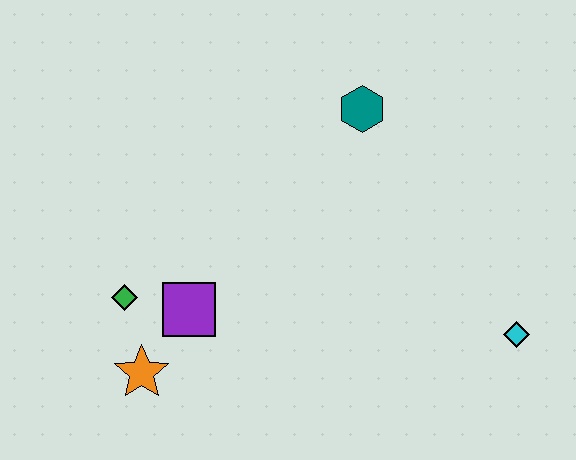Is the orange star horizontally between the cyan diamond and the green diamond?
Yes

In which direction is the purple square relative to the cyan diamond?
The purple square is to the left of the cyan diamond.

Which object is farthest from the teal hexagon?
The orange star is farthest from the teal hexagon.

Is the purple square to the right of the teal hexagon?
No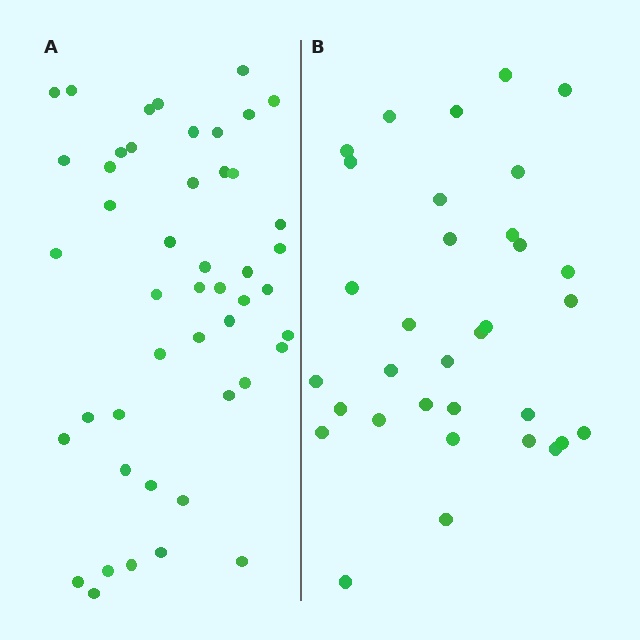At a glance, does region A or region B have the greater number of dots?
Region A (the left region) has more dots.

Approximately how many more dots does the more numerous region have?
Region A has approximately 15 more dots than region B.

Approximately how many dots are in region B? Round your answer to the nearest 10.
About 30 dots. (The exact count is 33, which rounds to 30.)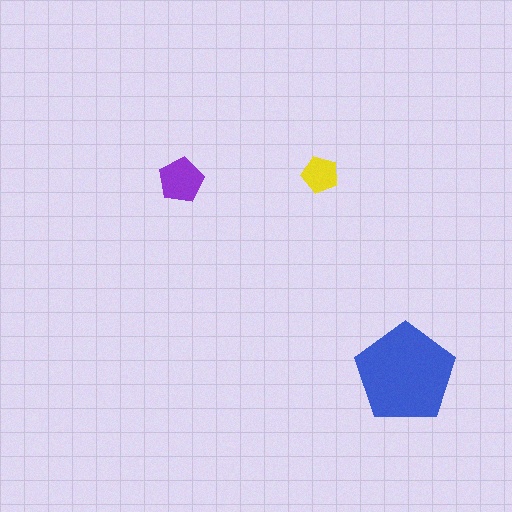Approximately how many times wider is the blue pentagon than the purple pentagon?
About 2 times wider.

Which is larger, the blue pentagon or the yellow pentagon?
The blue one.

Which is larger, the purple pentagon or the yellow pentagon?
The purple one.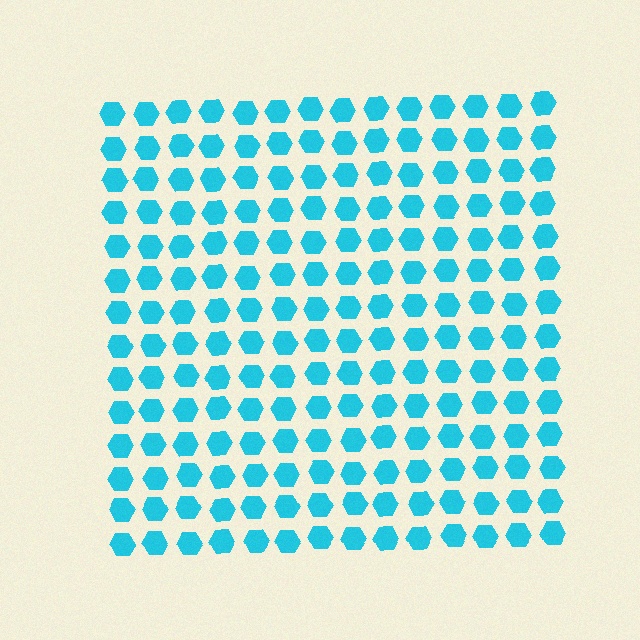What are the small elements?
The small elements are hexagons.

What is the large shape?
The large shape is a square.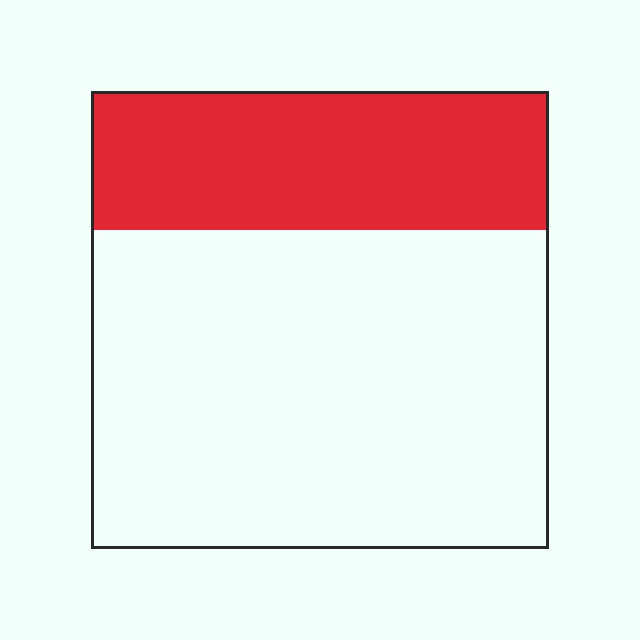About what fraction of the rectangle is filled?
About one third (1/3).